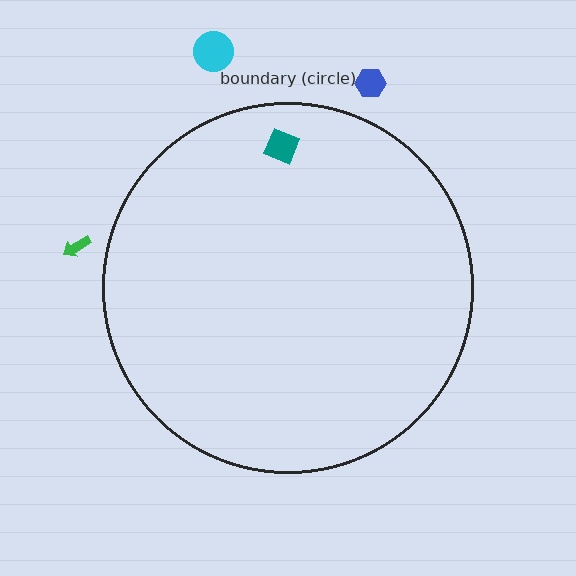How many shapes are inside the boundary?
1 inside, 3 outside.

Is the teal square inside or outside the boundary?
Inside.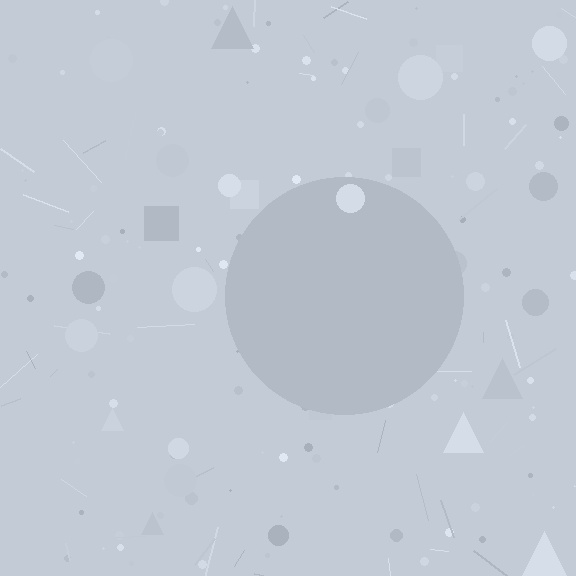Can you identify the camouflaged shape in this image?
The camouflaged shape is a circle.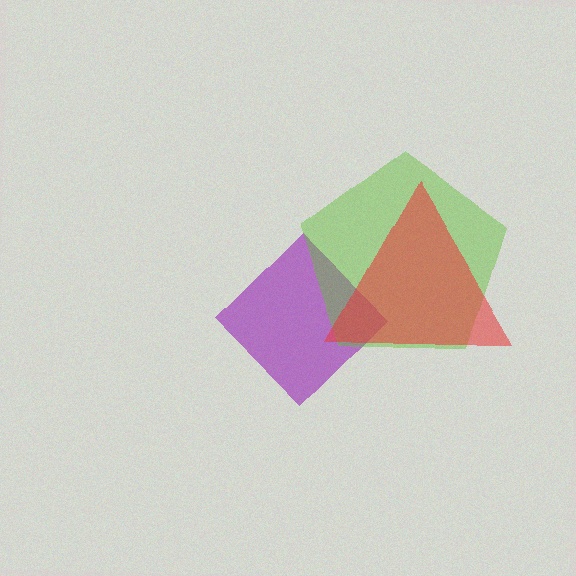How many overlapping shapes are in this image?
There are 3 overlapping shapes in the image.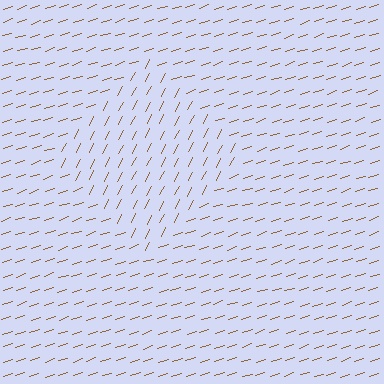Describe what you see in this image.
The image is filled with small brown line segments. A diamond region in the image has lines oriented differently from the surrounding lines, creating a visible texture boundary.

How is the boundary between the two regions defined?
The boundary is defined purely by a change in line orientation (approximately 45 degrees difference). All lines are the same color and thickness.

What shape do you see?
I see a diamond.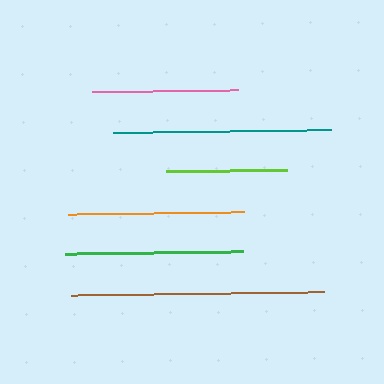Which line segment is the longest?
The brown line is the longest at approximately 254 pixels.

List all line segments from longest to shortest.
From longest to shortest: brown, teal, green, orange, pink, lime.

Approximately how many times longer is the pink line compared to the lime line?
The pink line is approximately 1.2 times the length of the lime line.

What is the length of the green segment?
The green segment is approximately 178 pixels long.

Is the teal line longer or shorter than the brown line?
The brown line is longer than the teal line.